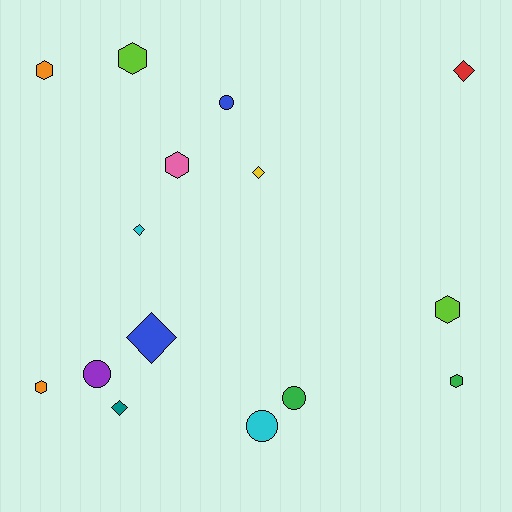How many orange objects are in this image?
There are 2 orange objects.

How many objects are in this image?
There are 15 objects.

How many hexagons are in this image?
There are 6 hexagons.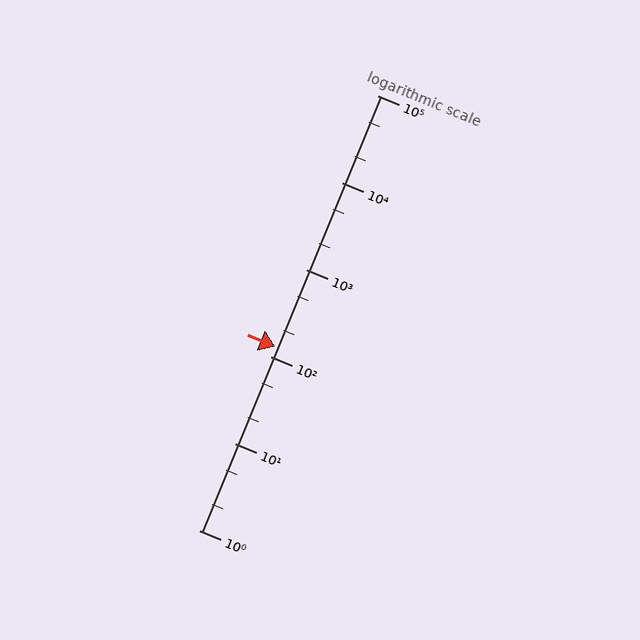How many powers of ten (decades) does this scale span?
The scale spans 5 decades, from 1 to 100000.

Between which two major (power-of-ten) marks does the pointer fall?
The pointer is between 100 and 1000.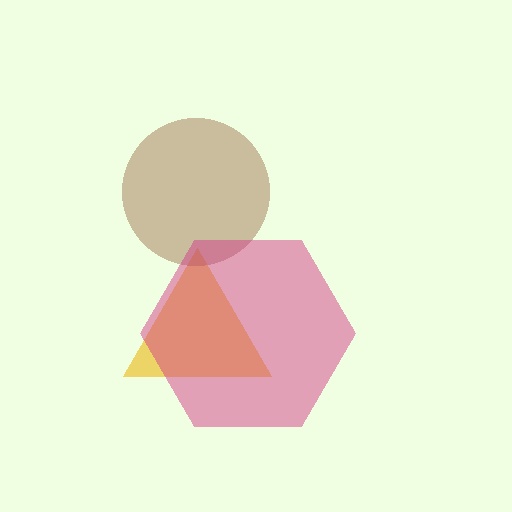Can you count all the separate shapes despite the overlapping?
Yes, there are 3 separate shapes.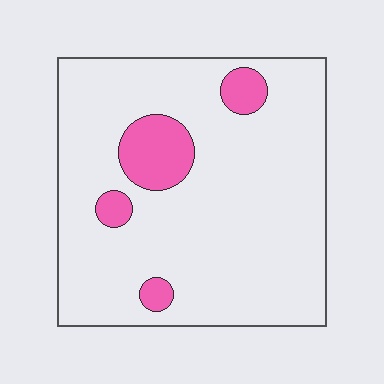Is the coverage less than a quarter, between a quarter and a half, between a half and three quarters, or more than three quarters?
Less than a quarter.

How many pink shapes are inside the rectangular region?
4.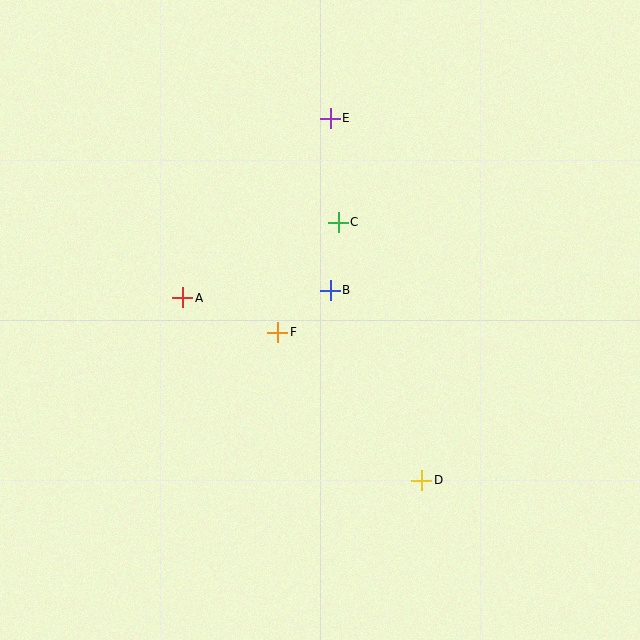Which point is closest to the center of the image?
Point B at (330, 290) is closest to the center.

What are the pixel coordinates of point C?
Point C is at (338, 222).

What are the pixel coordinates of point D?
Point D is at (422, 480).